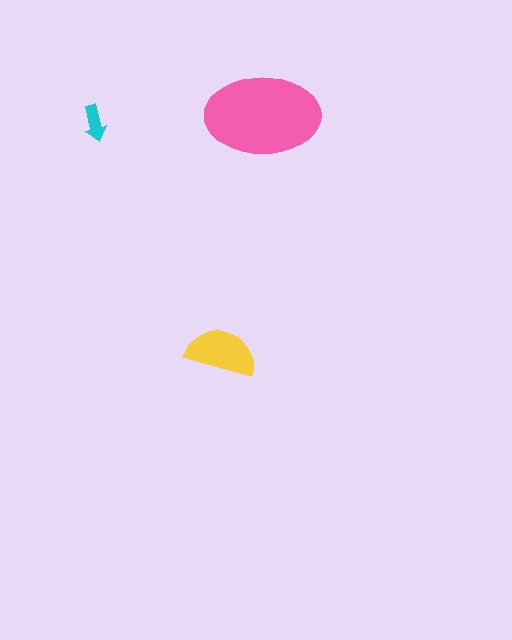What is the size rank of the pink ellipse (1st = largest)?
1st.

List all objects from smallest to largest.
The cyan arrow, the yellow semicircle, the pink ellipse.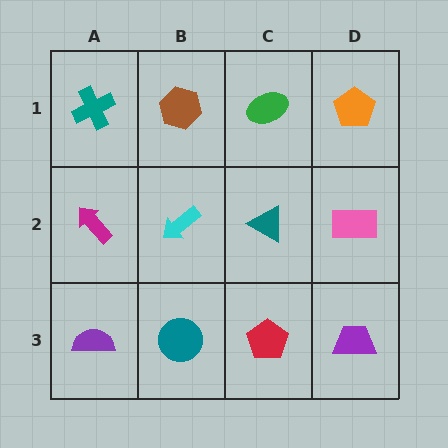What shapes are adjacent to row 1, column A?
A magenta arrow (row 2, column A), a brown hexagon (row 1, column B).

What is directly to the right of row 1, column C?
An orange pentagon.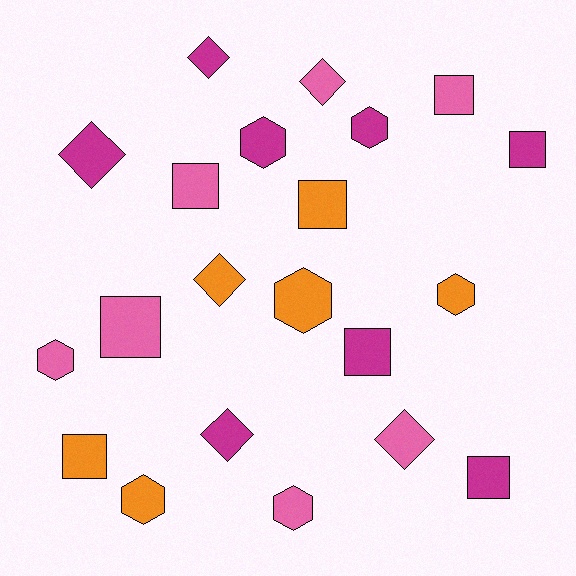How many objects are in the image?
There are 21 objects.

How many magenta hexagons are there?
There are 2 magenta hexagons.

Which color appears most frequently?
Magenta, with 8 objects.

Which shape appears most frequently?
Square, with 8 objects.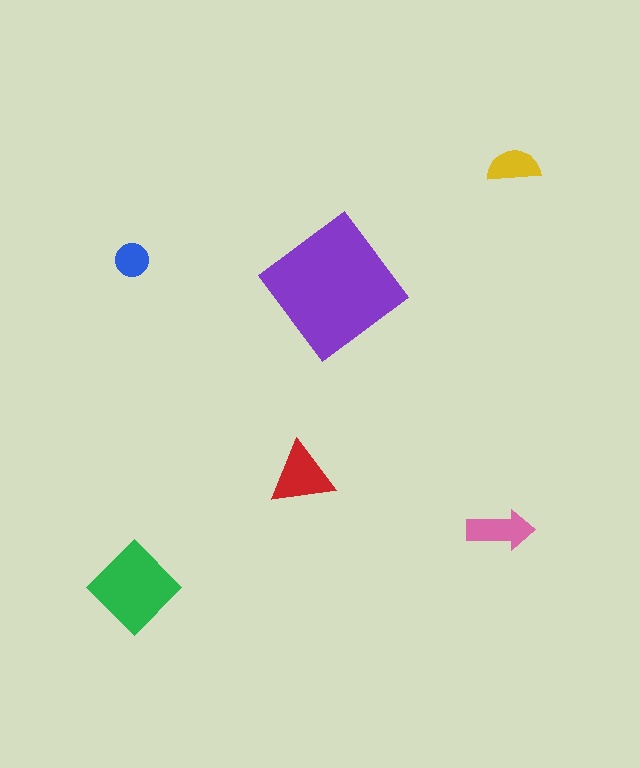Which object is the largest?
The purple diamond.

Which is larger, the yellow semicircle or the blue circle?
The yellow semicircle.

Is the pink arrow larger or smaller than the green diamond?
Smaller.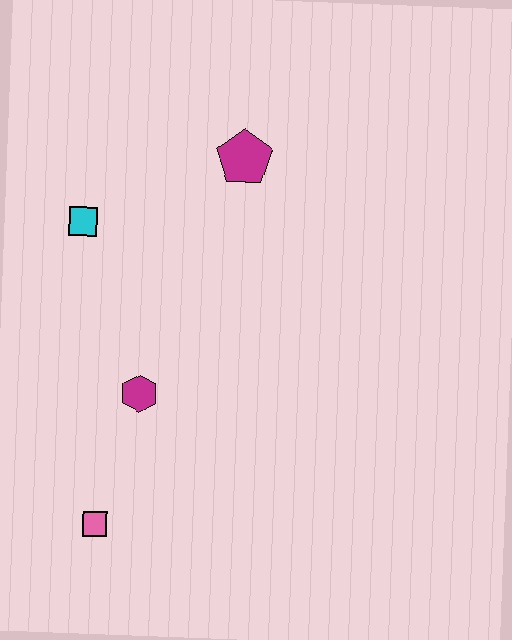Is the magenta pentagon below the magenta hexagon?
No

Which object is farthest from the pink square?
The magenta pentagon is farthest from the pink square.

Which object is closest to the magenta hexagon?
The pink square is closest to the magenta hexagon.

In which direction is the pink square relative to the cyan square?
The pink square is below the cyan square.